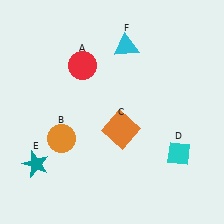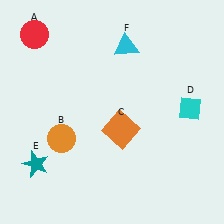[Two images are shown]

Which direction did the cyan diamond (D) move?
The cyan diamond (D) moved up.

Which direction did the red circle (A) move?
The red circle (A) moved left.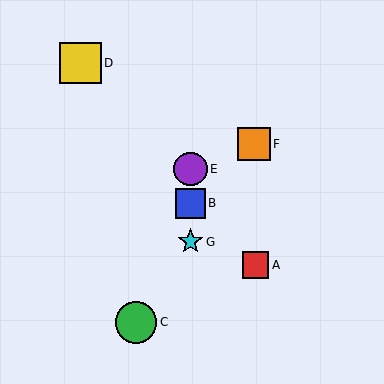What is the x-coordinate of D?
Object D is at x≈81.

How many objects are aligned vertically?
3 objects (B, E, G) are aligned vertically.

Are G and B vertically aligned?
Yes, both are at x≈191.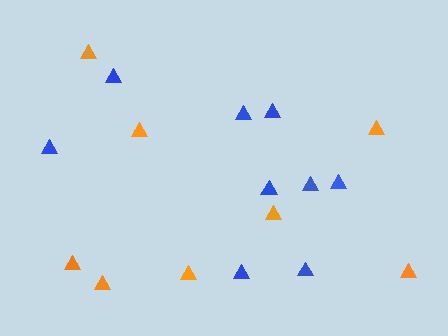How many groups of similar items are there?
There are 2 groups: one group of blue triangles (9) and one group of orange triangles (8).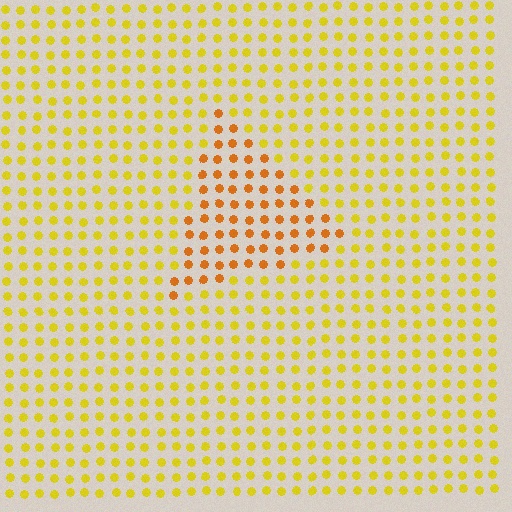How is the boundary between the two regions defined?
The boundary is defined purely by a slight shift in hue (about 29 degrees). Spacing, size, and orientation are identical on both sides.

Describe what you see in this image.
The image is filled with small yellow elements in a uniform arrangement. A triangle-shaped region is visible where the elements are tinted to a slightly different hue, forming a subtle color boundary.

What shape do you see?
I see a triangle.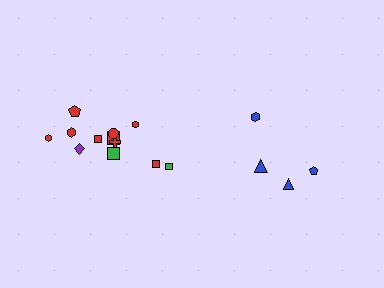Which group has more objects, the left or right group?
The left group.